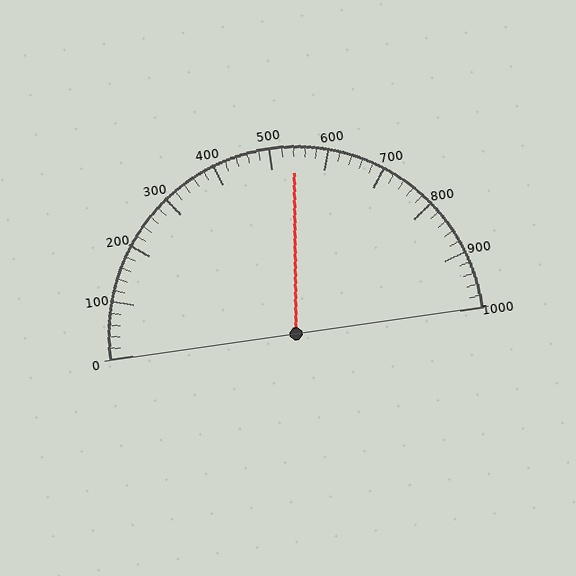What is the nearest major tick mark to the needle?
The nearest major tick mark is 500.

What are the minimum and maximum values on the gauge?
The gauge ranges from 0 to 1000.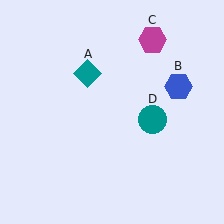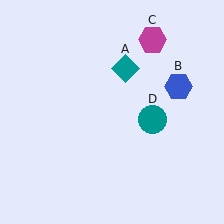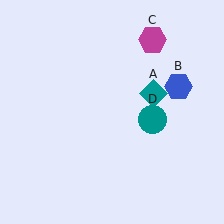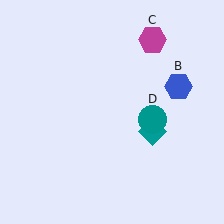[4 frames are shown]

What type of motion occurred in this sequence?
The teal diamond (object A) rotated clockwise around the center of the scene.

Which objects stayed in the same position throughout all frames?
Blue hexagon (object B) and magenta hexagon (object C) and teal circle (object D) remained stationary.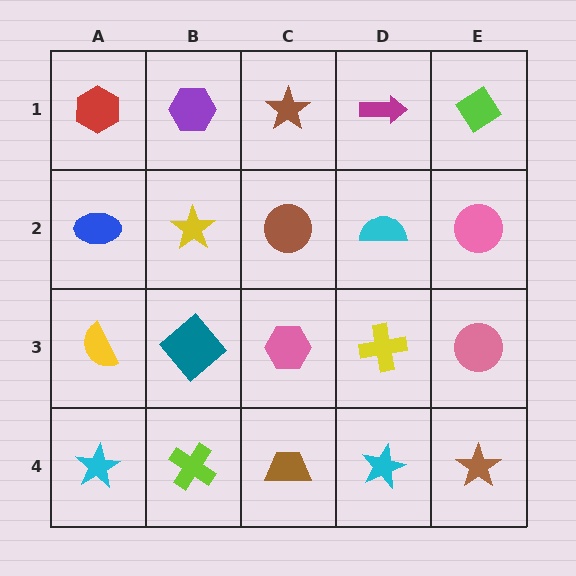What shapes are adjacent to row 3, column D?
A cyan semicircle (row 2, column D), a cyan star (row 4, column D), a pink hexagon (row 3, column C), a pink circle (row 3, column E).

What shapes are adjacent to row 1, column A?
A blue ellipse (row 2, column A), a purple hexagon (row 1, column B).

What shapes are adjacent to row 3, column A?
A blue ellipse (row 2, column A), a cyan star (row 4, column A), a teal diamond (row 3, column B).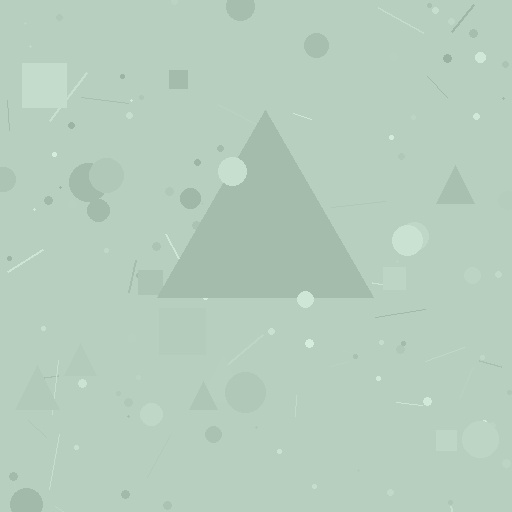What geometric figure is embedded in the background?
A triangle is embedded in the background.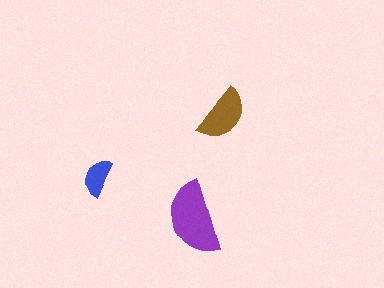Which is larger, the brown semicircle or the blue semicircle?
The brown one.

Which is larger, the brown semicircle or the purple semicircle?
The purple one.